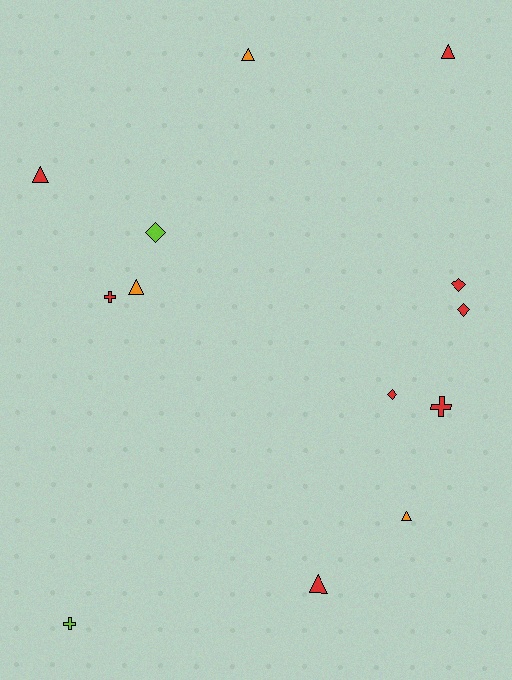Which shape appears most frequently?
Triangle, with 6 objects.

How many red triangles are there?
There are 3 red triangles.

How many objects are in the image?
There are 13 objects.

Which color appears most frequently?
Red, with 8 objects.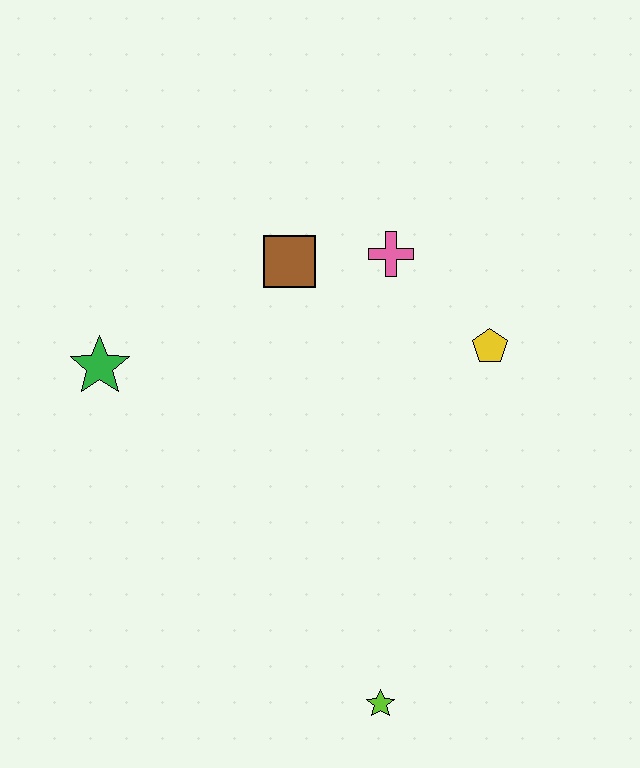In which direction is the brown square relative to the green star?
The brown square is to the right of the green star.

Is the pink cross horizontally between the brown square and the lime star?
No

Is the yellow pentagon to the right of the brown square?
Yes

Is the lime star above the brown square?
No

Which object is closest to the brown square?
The pink cross is closest to the brown square.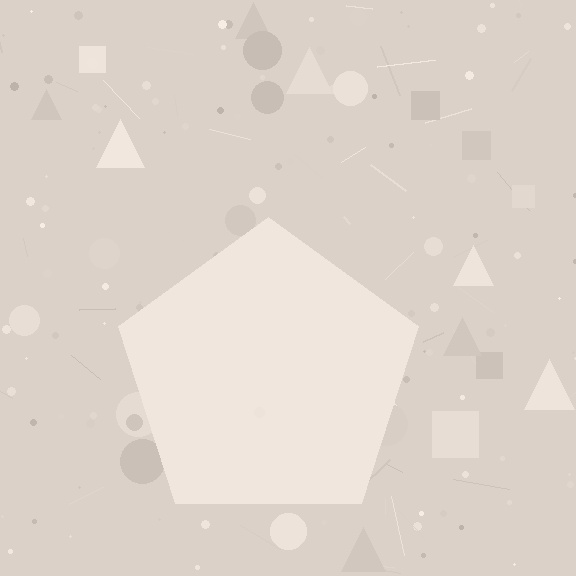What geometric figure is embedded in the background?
A pentagon is embedded in the background.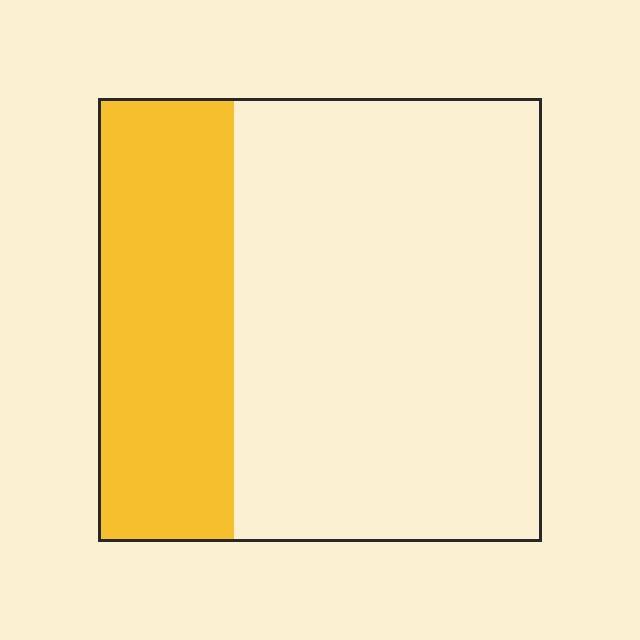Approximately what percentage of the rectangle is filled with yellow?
Approximately 30%.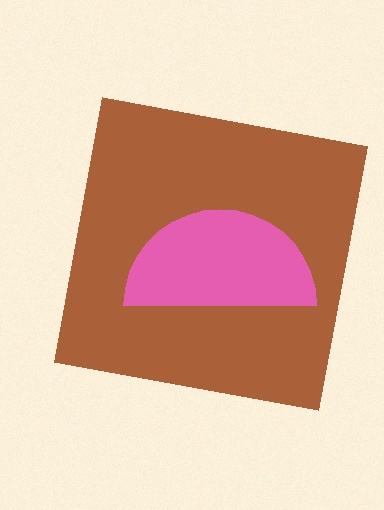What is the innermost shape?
The pink semicircle.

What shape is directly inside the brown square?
The pink semicircle.